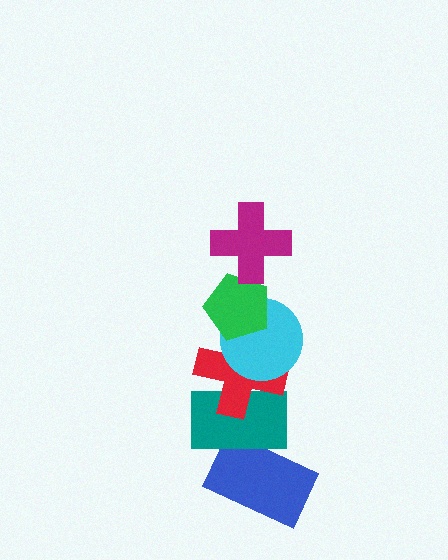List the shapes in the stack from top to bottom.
From top to bottom: the magenta cross, the green pentagon, the cyan circle, the red cross, the teal rectangle, the blue rectangle.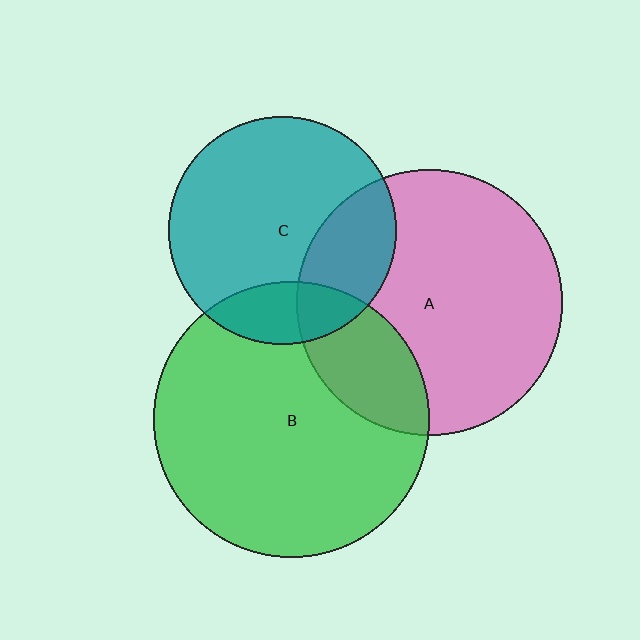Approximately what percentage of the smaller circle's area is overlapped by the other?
Approximately 25%.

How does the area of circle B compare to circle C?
Approximately 1.5 times.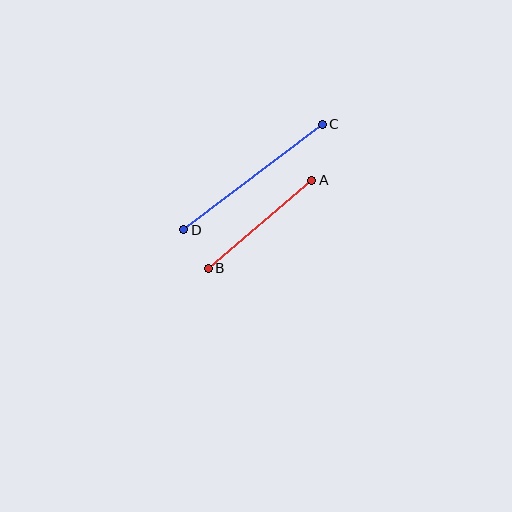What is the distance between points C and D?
The distance is approximately 174 pixels.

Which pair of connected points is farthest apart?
Points C and D are farthest apart.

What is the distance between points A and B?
The distance is approximately 136 pixels.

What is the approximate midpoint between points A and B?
The midpoint is at approximately (260, 224) pixels.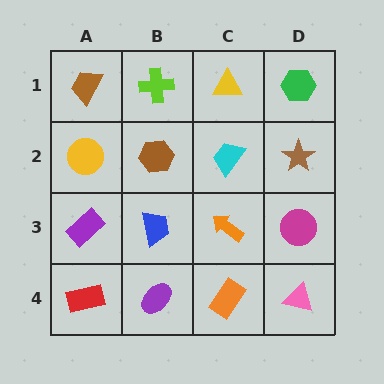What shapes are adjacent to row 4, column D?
A magenta circle (row 3, column D), an orange rectangle (row 4, column C).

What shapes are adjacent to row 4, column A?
A purple rectangle (row 3, column A), a purple ellipse (row 4, column B).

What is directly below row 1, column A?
A yellow circle.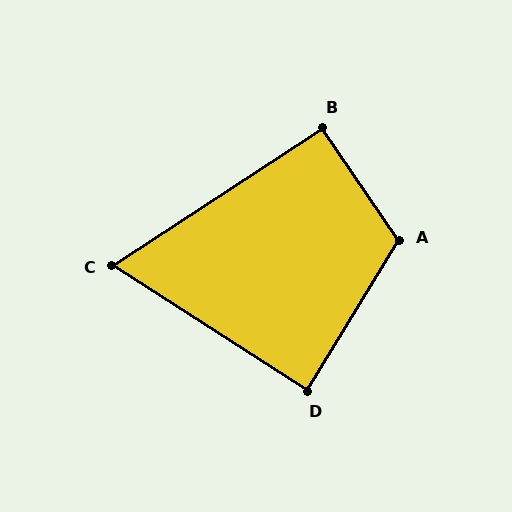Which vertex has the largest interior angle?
A, at approximately 114 degrees.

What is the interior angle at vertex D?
Approximately 89 degrees (approximately right).